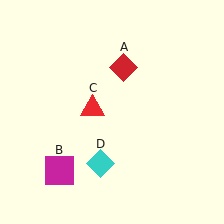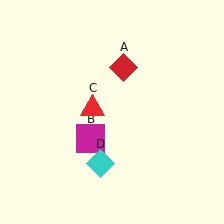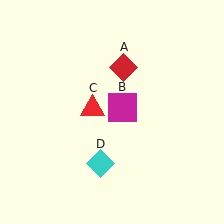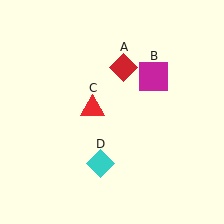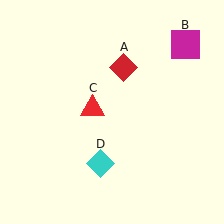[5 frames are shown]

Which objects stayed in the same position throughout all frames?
Red diamond (object A) and red triangle (object C) and cyan diamond (object D) remained stationary.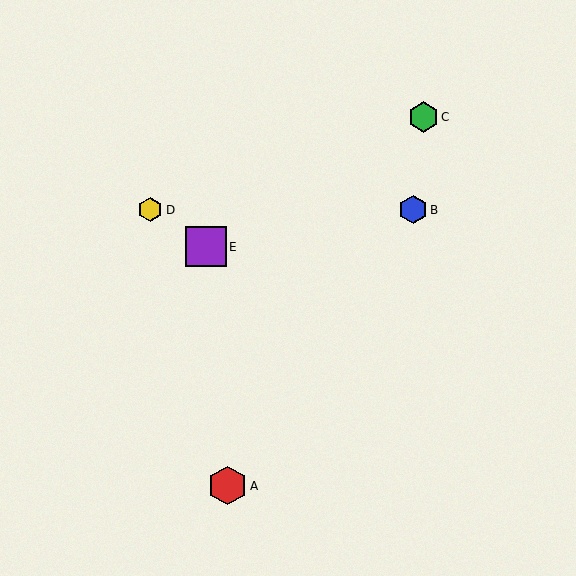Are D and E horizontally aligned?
No, D is at y≈210 and E is at y≈247.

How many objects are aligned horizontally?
2 objects (B, D) are aligned horizontally.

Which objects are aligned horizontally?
Objects B, D are aligned horizontally.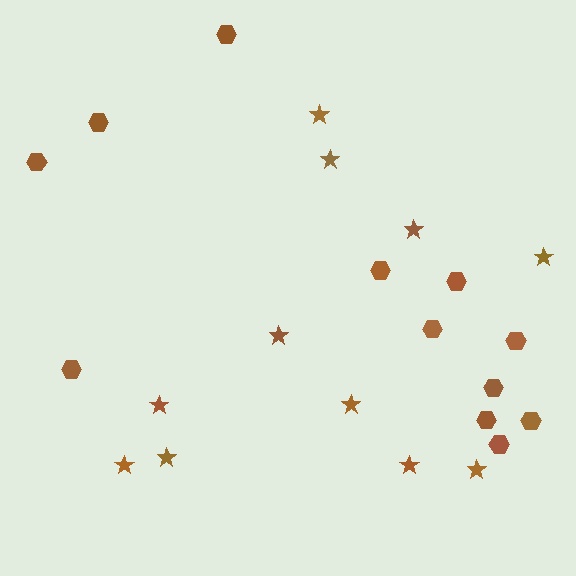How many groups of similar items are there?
There are 2 groups: one group of stars (11) and one group of hexagons (12).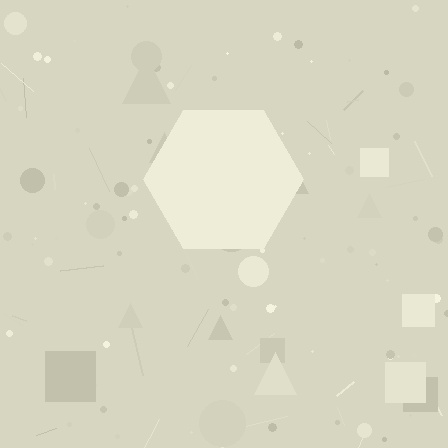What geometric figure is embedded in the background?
A hexagon is embedded in the background.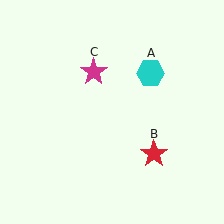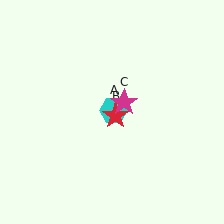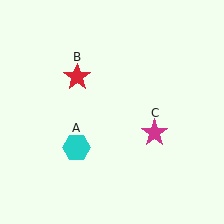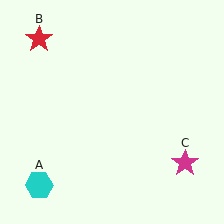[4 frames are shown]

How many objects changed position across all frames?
3 objects changed position: cyan hexagon (object A), red star (object B), magenta star (object C).